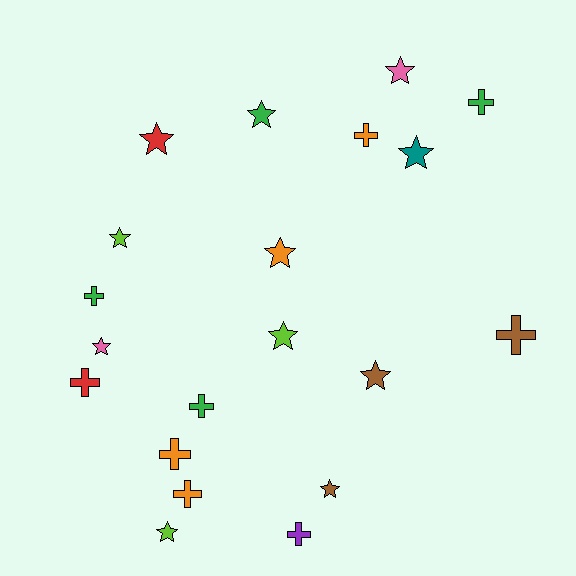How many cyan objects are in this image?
There are no cyan objects.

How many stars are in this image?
There are 11 stars.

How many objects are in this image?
There are 20 objects.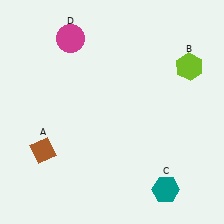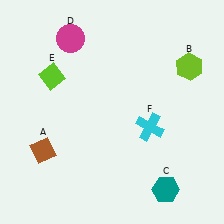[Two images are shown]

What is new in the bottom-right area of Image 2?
A cyan cross (F) was added in the bottom-right area of Image 2.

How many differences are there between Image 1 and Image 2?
There are 2 differences between the two images.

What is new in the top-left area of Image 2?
A lime diamond (E) was added in the top-left area of Image 2.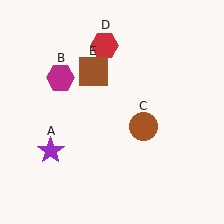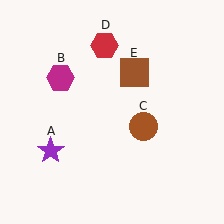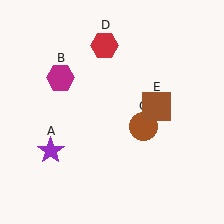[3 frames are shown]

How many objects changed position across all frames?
1 object changed position: brown square (object E).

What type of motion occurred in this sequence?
The brown square (object E) rotated clockwise around the center of the scene.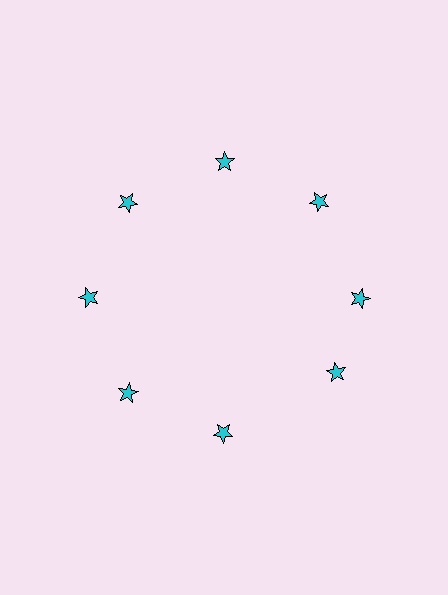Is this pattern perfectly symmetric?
No. The 8 cyan stars are arranged in a ring, but one element near the 4 o'clock position is rotated out of alignment along the ring, breaking the 8-fold rotational symmetry.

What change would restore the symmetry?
The symmetry would be restored by rotating it back into even spacing with its neighbors so that all 8 stars sit at equal angles and equal distance from the center.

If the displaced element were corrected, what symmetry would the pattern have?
It would have 8-fold rotational symmetry — the pattern would map onto itself every 45 degrees.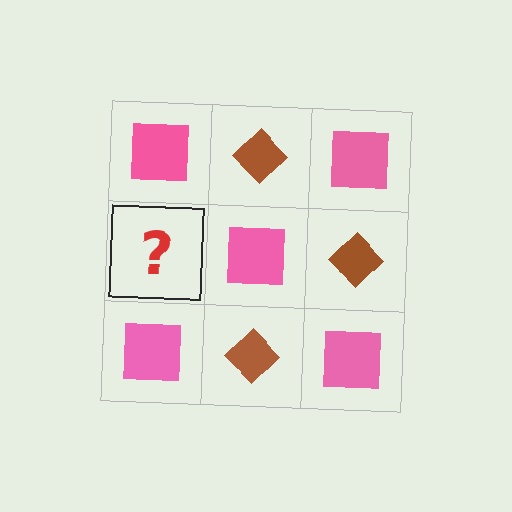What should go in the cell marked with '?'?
The missing cell should contain a brown diamond.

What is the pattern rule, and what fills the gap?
The rule is that it alternates pink square and brown diamond in a checkerboard pattern. The gap should be filled with a brown diamond.